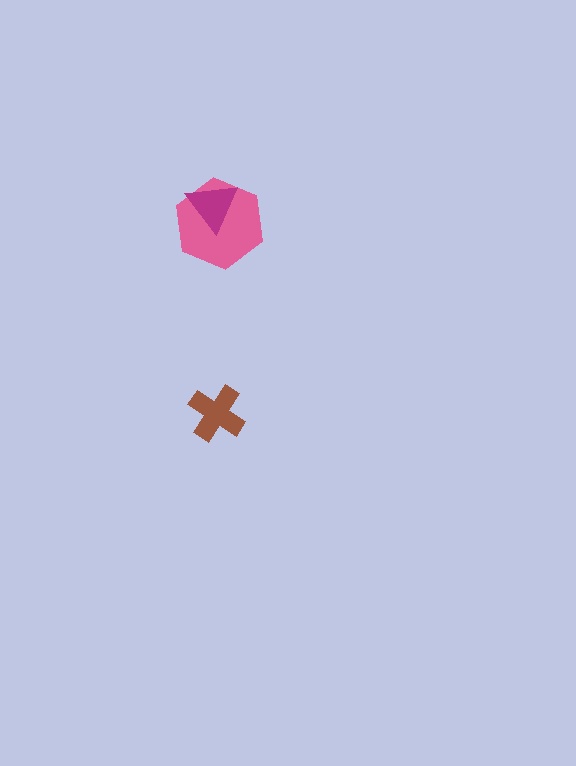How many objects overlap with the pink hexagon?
1 object overlaps with the pink hexagon.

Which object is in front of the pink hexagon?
The magenta triangle is in front of the pink hexagon.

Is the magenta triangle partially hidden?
No, no other shape covers it.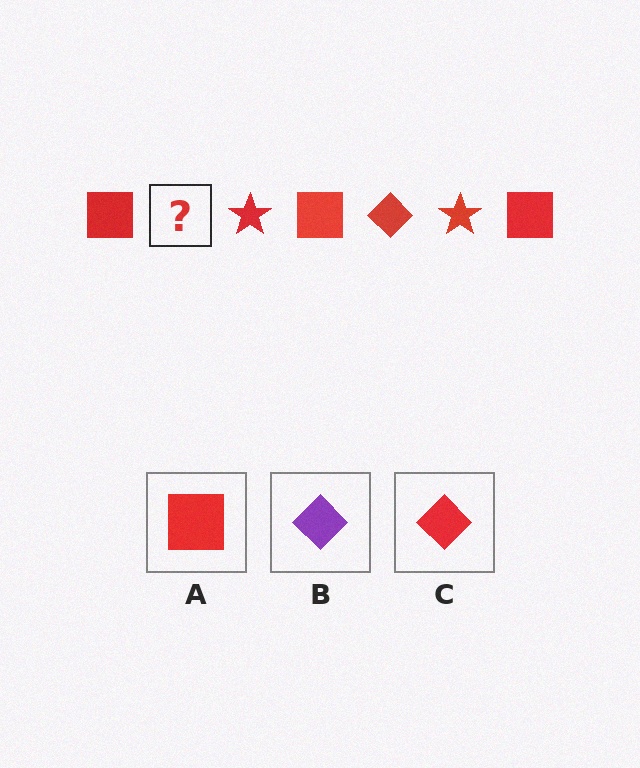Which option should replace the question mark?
Option C.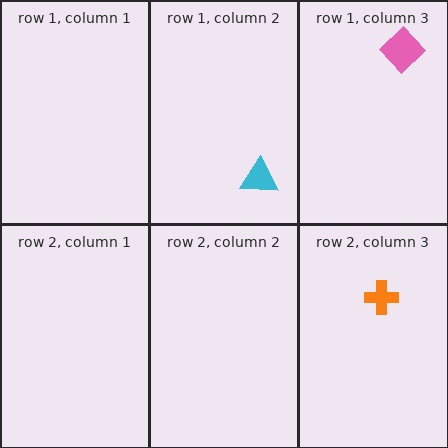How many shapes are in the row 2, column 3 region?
1.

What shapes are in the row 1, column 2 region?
The cyan triangle.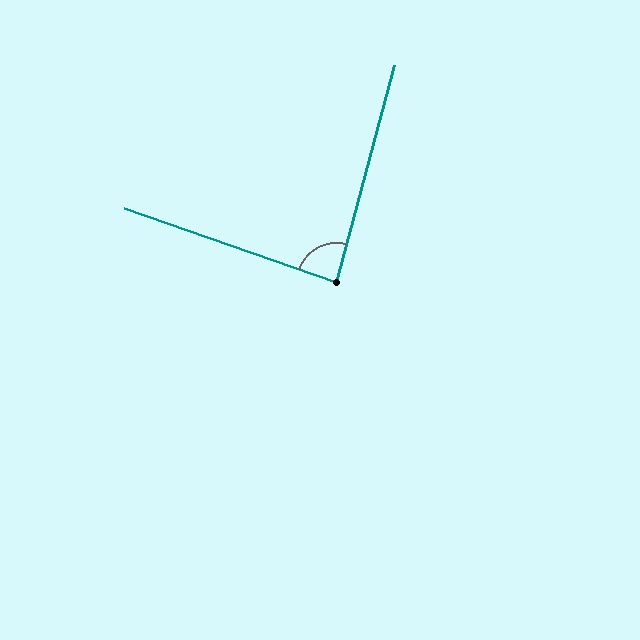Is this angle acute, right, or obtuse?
It is approximately a right angle.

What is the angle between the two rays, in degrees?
Approximately 86 degrees.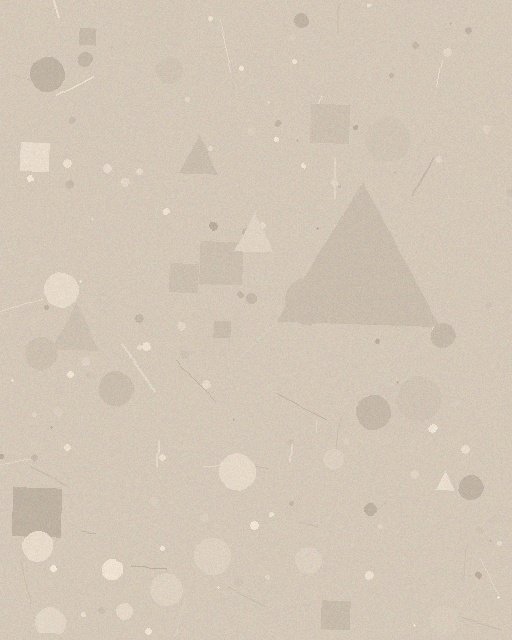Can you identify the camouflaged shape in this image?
The camouflaged shape is a triangle.